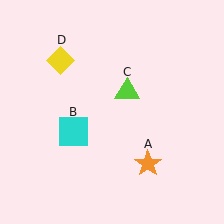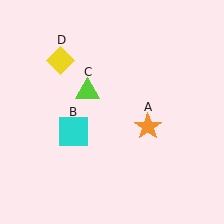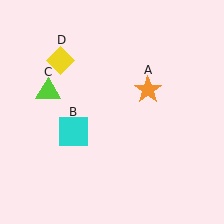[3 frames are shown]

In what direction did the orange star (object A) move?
The orange star (object A) moved up.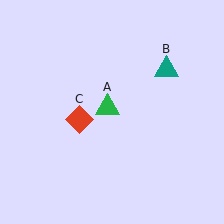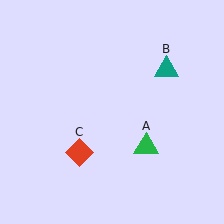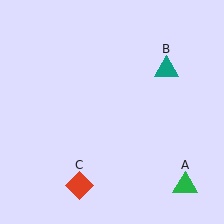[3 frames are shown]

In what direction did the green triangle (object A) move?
The green triangle (object A) moved down and to the right.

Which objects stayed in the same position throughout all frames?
Teal triangle (object B) remained stationary.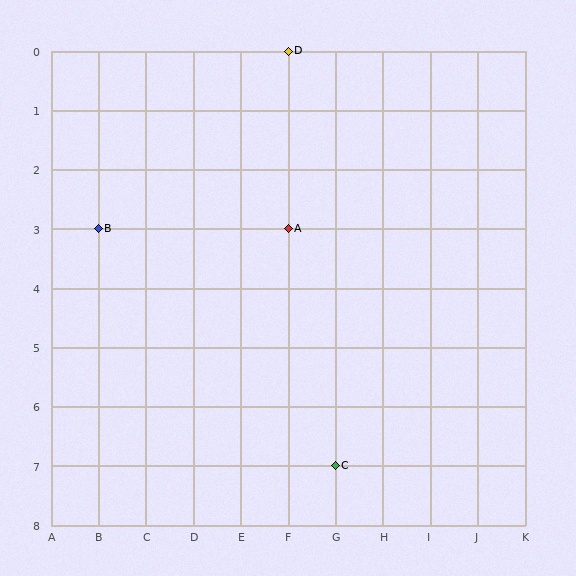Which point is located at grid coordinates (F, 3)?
Point A is at (F, 3).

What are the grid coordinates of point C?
Point C is at grid coordinates (G, 7).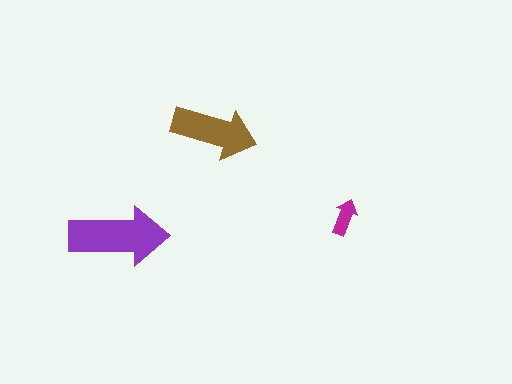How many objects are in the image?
There are 3 objects in the image.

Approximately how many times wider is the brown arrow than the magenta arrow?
About 2.5 times wider.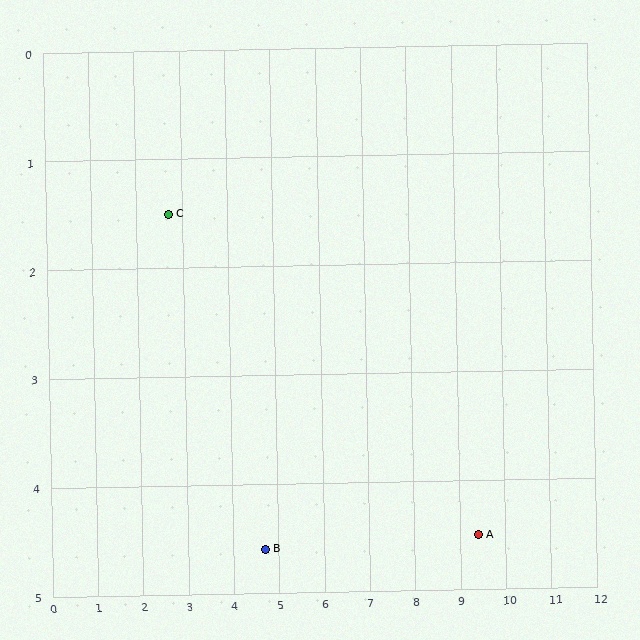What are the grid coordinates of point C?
Point C is at approximately (2.7, 1.5).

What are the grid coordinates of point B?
Point B is at approximately (4.7, 4.6).